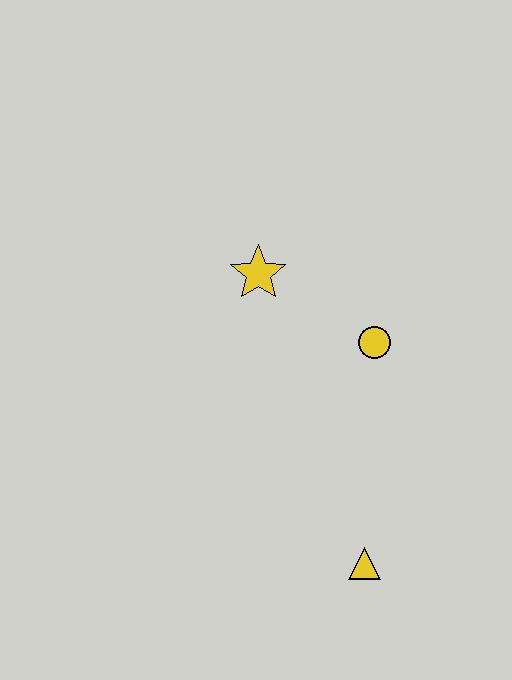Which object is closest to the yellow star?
The yellow circle is closest to the yellow star.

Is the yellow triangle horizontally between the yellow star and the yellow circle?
Yes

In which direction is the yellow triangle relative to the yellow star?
The yellow triangle is below the yellow star.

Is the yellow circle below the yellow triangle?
No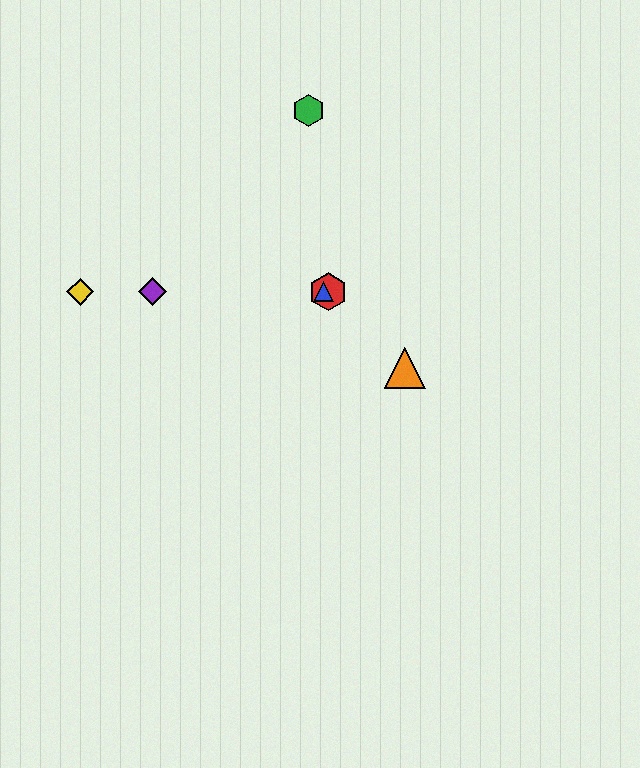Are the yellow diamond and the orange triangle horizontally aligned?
No, the yellow diamond is at y≈292 and the orange triangle is at y≈368.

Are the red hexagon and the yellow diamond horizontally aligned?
Yes, both are at y≈292.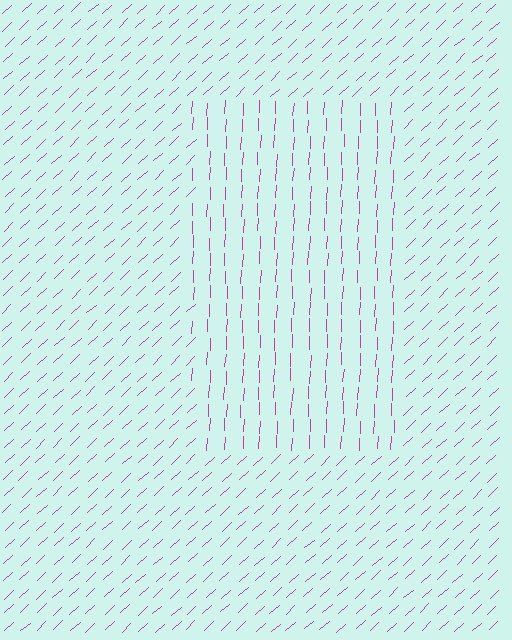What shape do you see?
I see a rectangle.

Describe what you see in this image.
The image is filled with small magenta line segments. A rectangle region in the image has lines oriented differently from the surrounding lines, creating a visible texture boundary.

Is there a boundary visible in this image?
Yes, there is a texture boundary formed by a change in line orientation.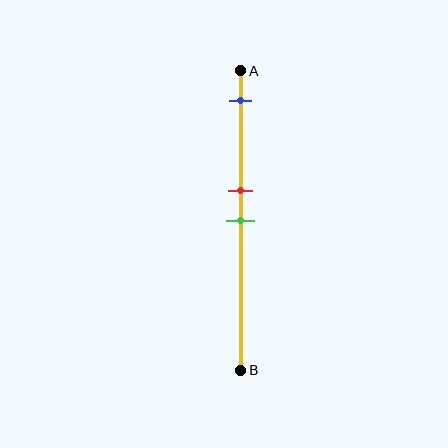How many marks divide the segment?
There are 3 marks dividing the segment.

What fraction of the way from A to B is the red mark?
The red mark is approximately 40% (0.4) of the way from A to B.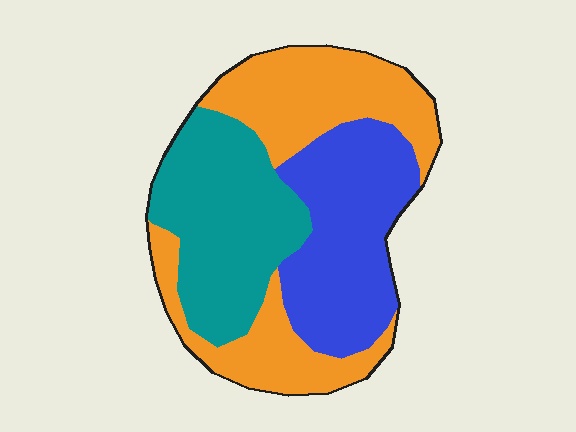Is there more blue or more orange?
Orange.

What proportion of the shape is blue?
Blue takes up between a quarter and a half of the shape.